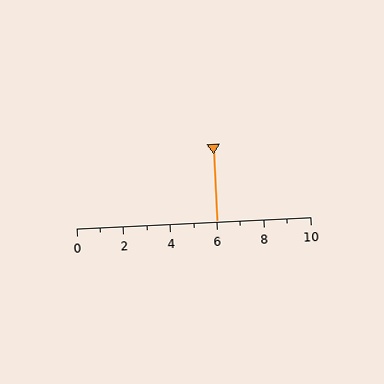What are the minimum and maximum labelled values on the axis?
The axis runs from 0 to 10.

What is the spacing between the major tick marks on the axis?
The major ticks are spaced 2 apart.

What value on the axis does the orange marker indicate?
The marker indicates approximately 6.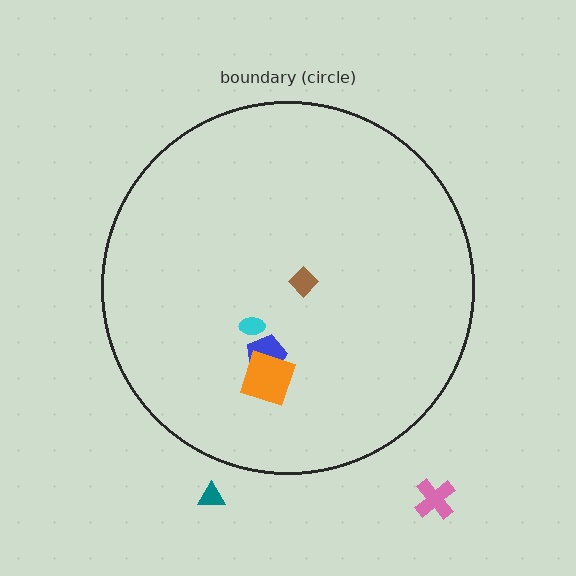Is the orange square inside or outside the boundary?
Inside.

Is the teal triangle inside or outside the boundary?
Outside.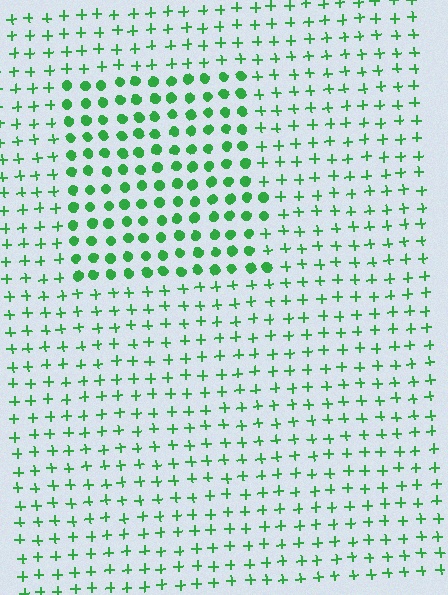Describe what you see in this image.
The image is filled with small green elements arranged in a uniform grid. A rectangle-shaped region contains circles, while the surrounding area contains plus signs. The boundary is defined purely by the change in element shape.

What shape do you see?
I see a rectangle.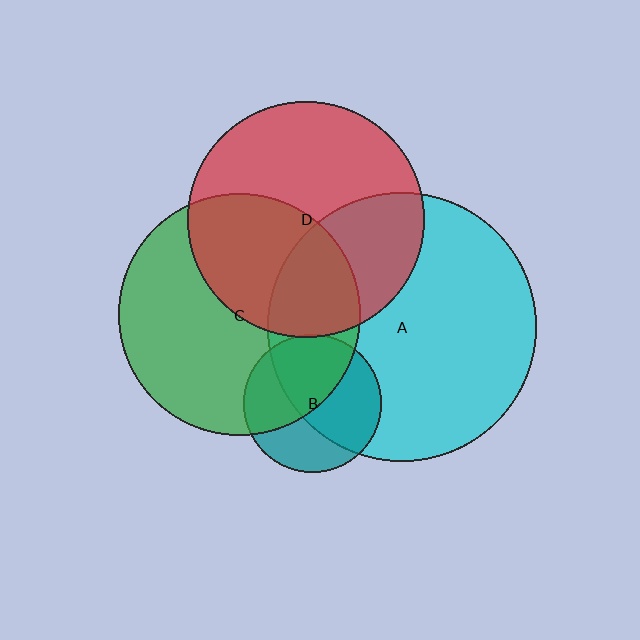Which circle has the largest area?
Circle A (cyan).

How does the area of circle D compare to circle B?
Approximately 2.9 times.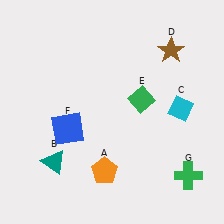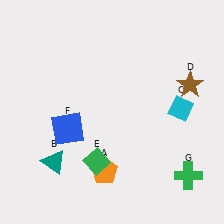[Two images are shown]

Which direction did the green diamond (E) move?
The green diamond (E) moved down.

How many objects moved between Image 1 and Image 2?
2 objects moved between the two images.